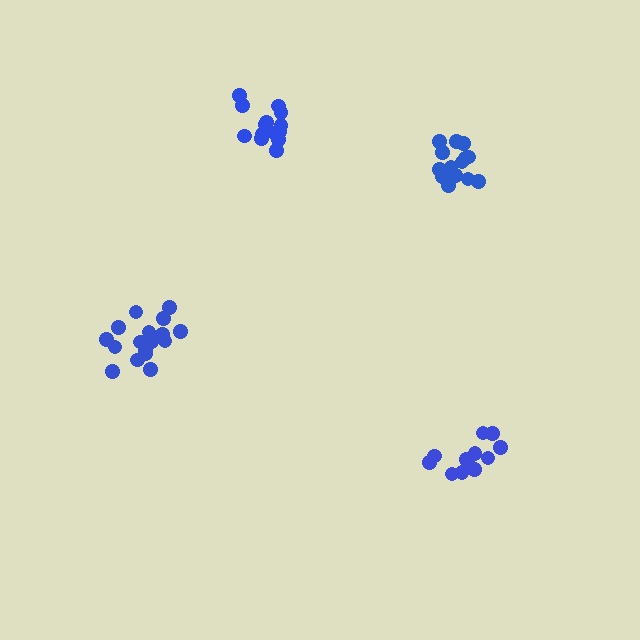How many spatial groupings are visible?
There are 4 spatial groupings.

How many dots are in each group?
Group 1: 18 dots, Group 2: 14 dots, Group 3: 13 dots, Group 4: 15 dots (60 total).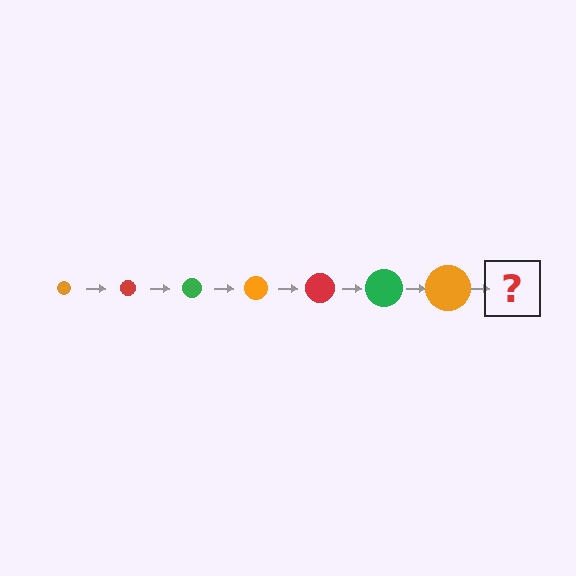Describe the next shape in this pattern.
It should be a red circle, larger than the previous one.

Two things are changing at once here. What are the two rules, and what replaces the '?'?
The two rules are that the circle grows larger each step and the color cycles through orange, red, and green. The '?' should be a red circle, larger than the previous one.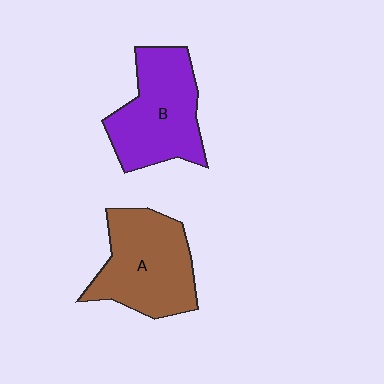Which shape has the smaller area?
Shape B (purple).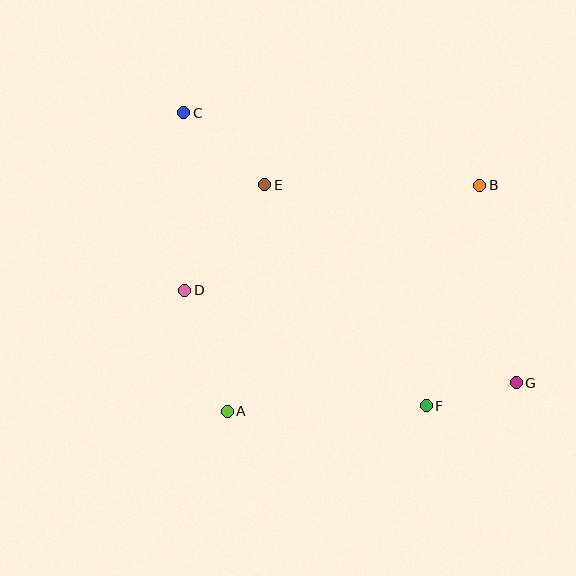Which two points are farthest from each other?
Points C and G are farthest from each other.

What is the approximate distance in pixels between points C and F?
The distance between C and F is approximately 380 pixels.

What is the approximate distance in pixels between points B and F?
The distance between B and F is approximately 227 pixels.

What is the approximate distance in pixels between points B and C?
The distance between B and C is approximately 305 pixels.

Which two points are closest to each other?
Points F and G are closest to each other.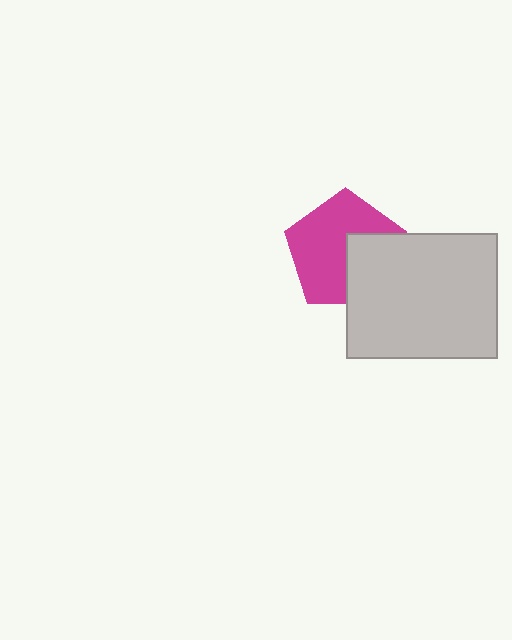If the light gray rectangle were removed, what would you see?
You would see the complete magenta pentagon.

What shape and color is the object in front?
The object in front is a light gray rectangle.